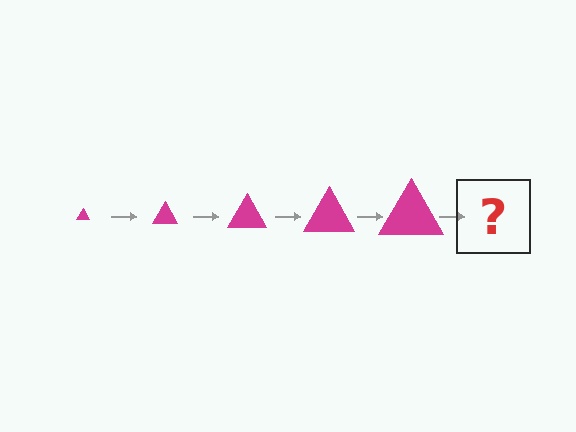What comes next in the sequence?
The next element should be a magenta triangle, larger than the previous one.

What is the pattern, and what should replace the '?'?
The pattern is that the triangle gets progressively larger each step. The '?' should be a magenta triangle, larger than the previous one.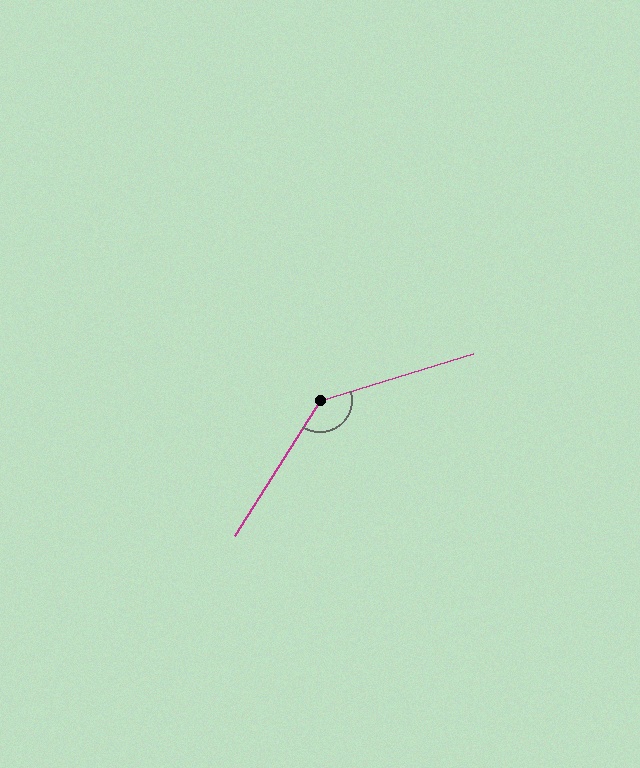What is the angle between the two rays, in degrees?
Approximately 139 degrees.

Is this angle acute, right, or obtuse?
It is obtuse.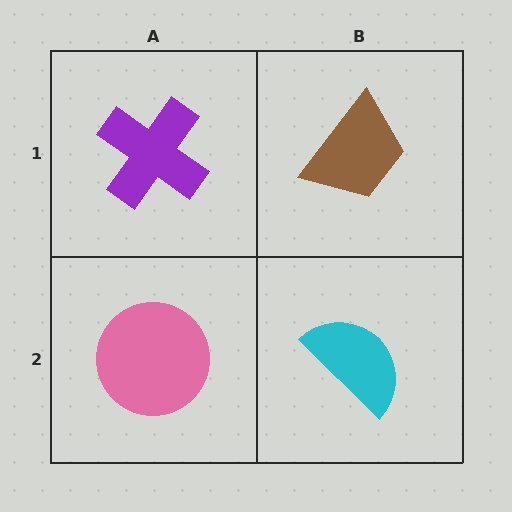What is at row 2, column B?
A cyan semicircle.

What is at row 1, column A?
A purple cross.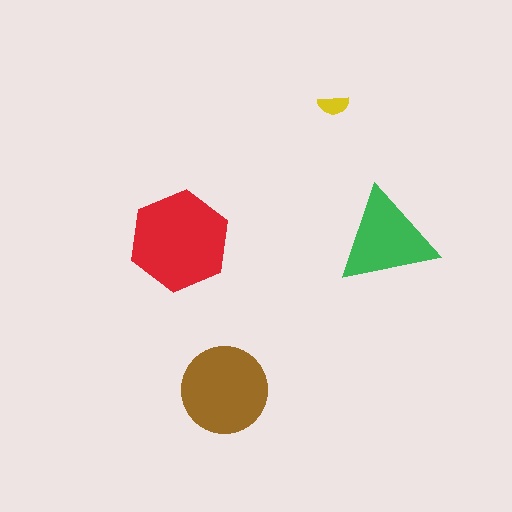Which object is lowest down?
The brown circle is bottommost.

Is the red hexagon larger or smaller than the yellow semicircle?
Larger.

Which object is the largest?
The red hexagon.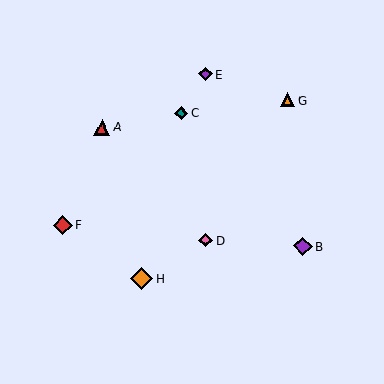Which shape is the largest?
The orange diamond (labeled H) is the largest.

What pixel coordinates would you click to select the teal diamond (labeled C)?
Click at (181, 113) to select the teal diamond C.